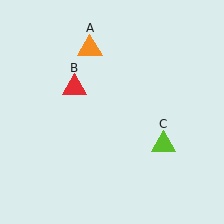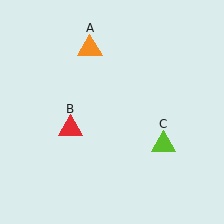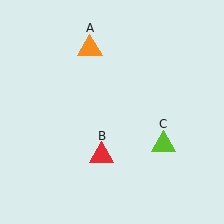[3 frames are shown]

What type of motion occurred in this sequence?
The red triangle (object B) rotated counterclockwise around the center of the scene.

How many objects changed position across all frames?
1 object changed position: red triangle (object B).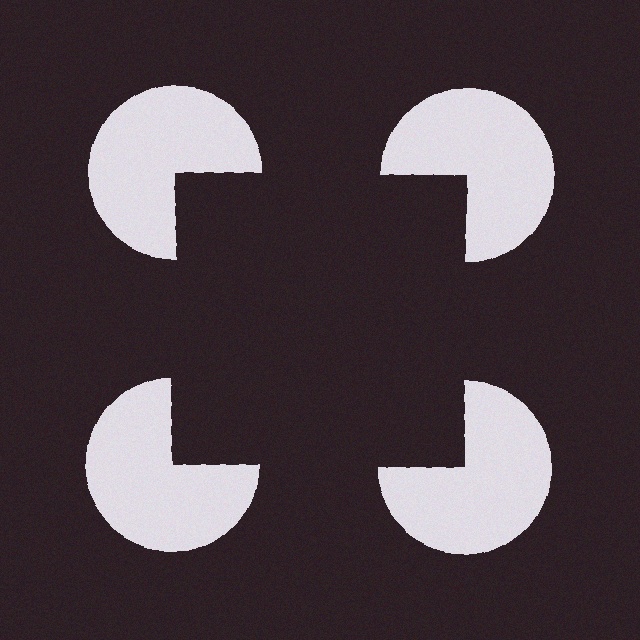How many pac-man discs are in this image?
There are 4 — one at each vertex of the illusory square.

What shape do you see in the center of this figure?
An illusory square — its edges are inferred from the aligned wedge cuts in the pac-man discs, not physically drawn.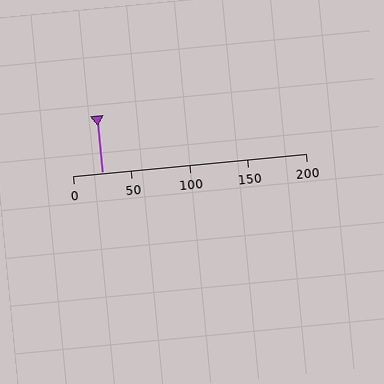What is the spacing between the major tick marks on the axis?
The major ticks are spaced 50 apart.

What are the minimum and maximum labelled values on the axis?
The axis runs from 0 to 200.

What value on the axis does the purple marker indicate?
The marker indicates approximately 25.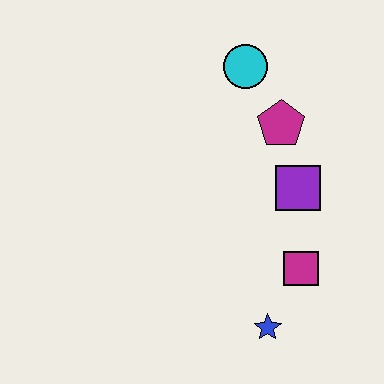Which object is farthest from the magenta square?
The cyan circle is farthest from the magenta square.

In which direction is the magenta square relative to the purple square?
The magenta square is below the purple square.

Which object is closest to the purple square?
The magenta pentagon is closest to the purple square.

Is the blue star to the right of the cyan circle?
Yes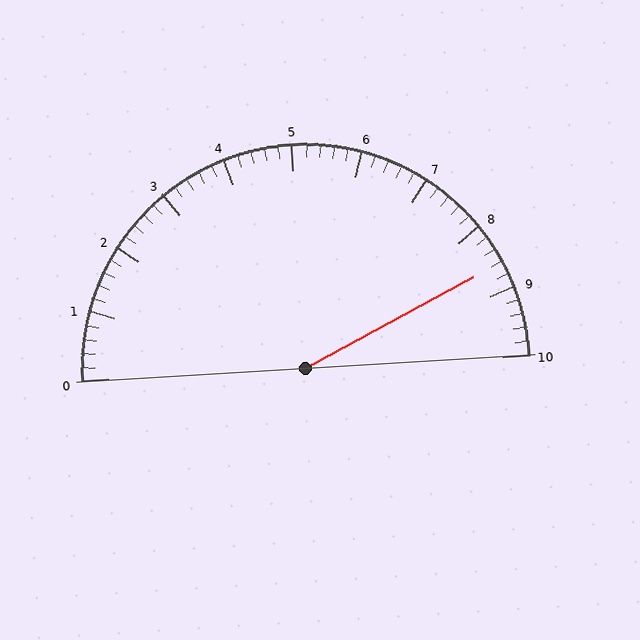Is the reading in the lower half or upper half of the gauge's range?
The reading is in the upper half of the range (0 to 10).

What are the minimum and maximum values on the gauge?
The gauge ranges from 0 to 10.